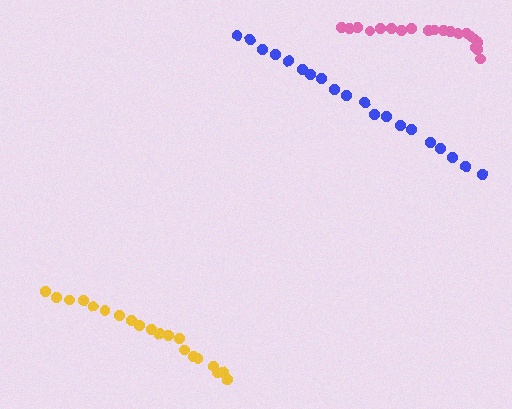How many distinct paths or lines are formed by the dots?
There are 3 distinct paths.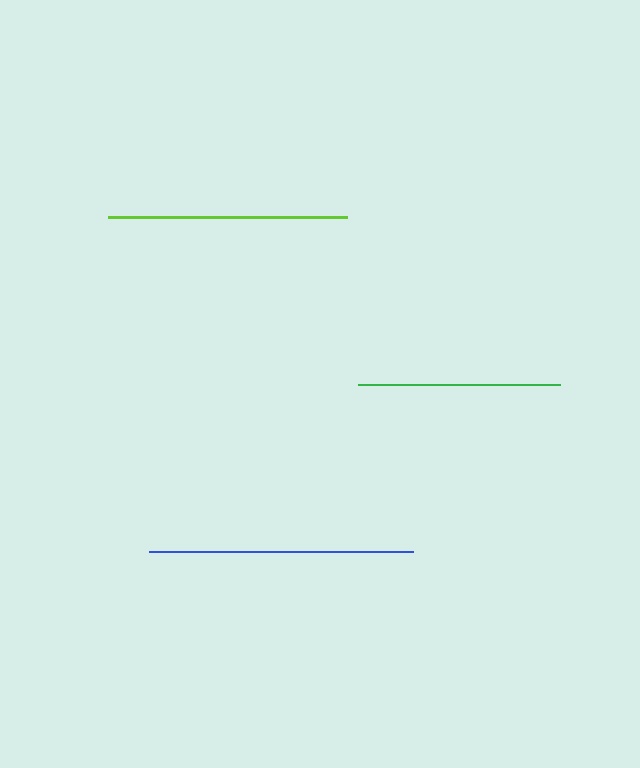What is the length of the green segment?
The green segment is approximately 201 pixels long.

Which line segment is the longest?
The blue line is the longest at approximately 264 pixels.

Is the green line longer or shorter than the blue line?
The blue line is longer than the green line.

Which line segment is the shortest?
The green line is the shortest at approximately 201 pixels.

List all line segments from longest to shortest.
From longest to shortest: blue, lime, green.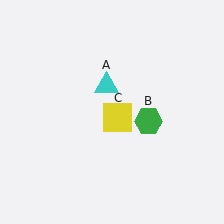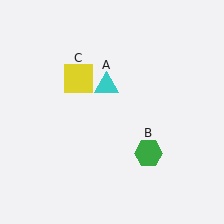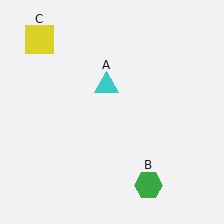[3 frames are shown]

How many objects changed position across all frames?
2 objects changed position: green hexagon (object B), yellow square (object C).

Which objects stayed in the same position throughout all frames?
Cyan triangle (object A) remained stationary.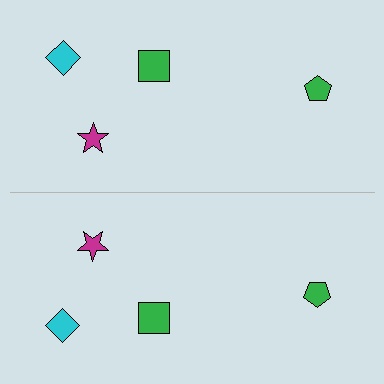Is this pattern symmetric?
Yes, this pattern has bilateral (reflection) symmetry.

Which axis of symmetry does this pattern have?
The pattern has a horizontal axis of symmetry running through the center of the image.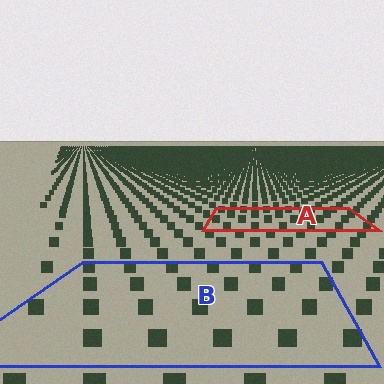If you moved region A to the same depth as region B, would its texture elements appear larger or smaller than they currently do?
They would appear larger. At a closer depth, the same texture elements are projected at a bigger on-screen size.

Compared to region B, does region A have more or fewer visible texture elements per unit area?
Region A has more texture elements per unit area — they are packed more densely because it is farther away.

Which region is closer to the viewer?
Region B is closer. The texture elements there are larger and more spread out.